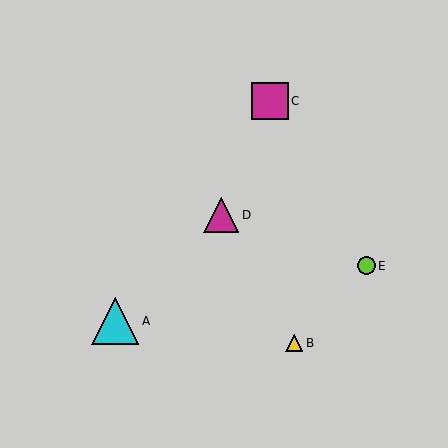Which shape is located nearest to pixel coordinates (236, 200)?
The magenta triangle (labeled D) at (221, 215) is nearest to that location.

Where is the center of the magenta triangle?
The center of the magenta triangle is at (221, 215).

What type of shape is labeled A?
Shape A is a cyan triangle.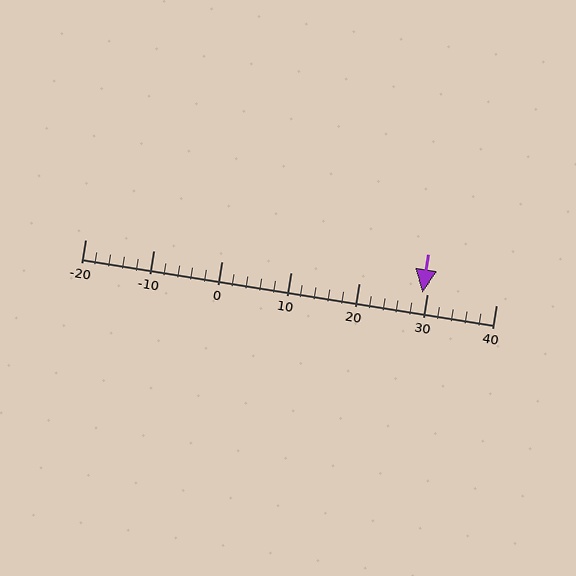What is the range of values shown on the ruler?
The ruler shows values from -20 to 40.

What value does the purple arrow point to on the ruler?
The purple arrow points to approximately 29.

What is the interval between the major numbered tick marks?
The major tick marks are spaced 10 units apart.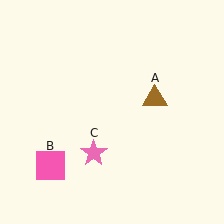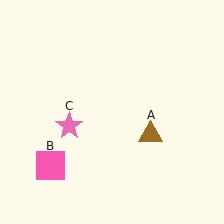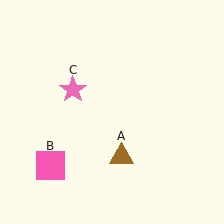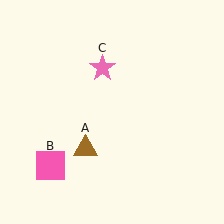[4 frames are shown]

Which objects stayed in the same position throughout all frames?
Pink square (object B) remained stationary.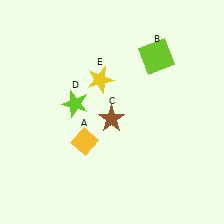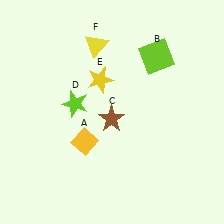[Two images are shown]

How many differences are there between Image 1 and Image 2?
There is 1 difference between the two images.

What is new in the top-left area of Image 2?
A yellow triangle (F) was added in the top-left area of Image 2.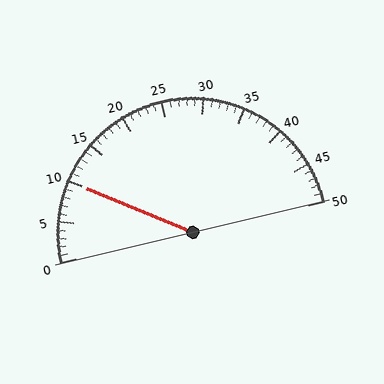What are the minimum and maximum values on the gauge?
The gauge ranges from 0 to 50.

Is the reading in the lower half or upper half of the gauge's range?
The reading is in the lower half of the range (0 to 50).